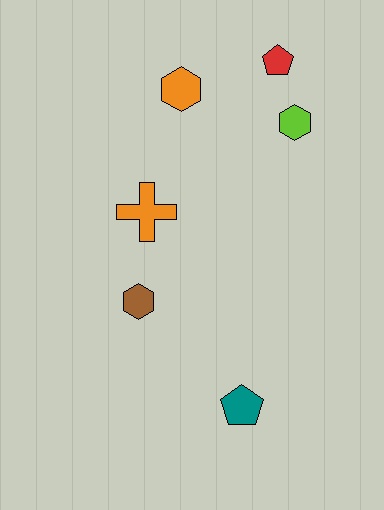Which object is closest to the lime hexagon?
The red pentagon is closest to the lime hexagon.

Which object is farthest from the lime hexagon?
The teal pentagon is farthest from the lime hexagon.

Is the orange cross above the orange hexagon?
No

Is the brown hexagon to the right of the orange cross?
No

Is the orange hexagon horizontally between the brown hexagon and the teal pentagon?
Yes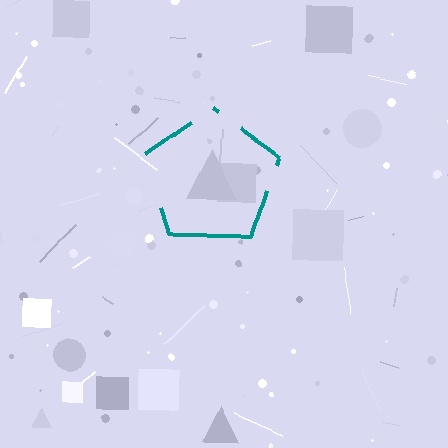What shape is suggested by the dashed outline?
The dashed outline suggests a pentagon.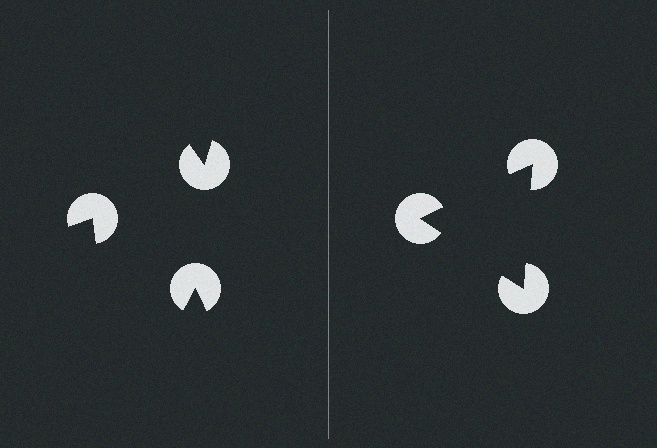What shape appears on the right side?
An illusory triangle.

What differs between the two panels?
The pac-man discs are positioned identically on both sides; only the wedge orientations differ. On the right they align to a triangle; on the left they are misaligned.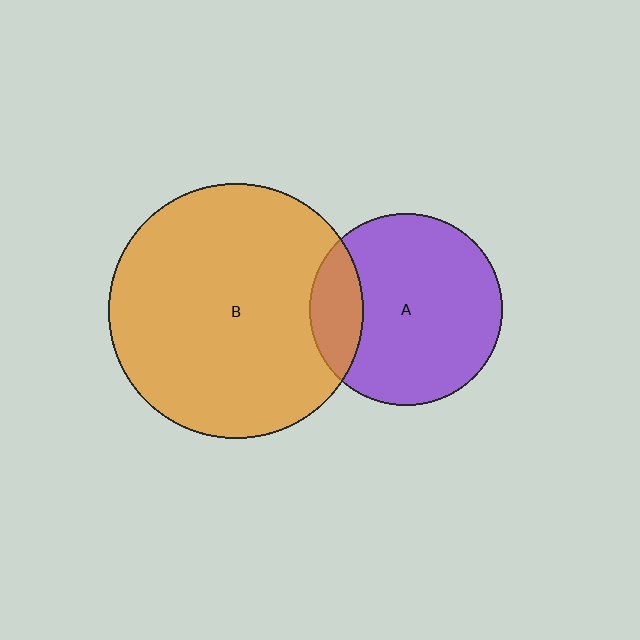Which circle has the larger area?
Circle B (orange).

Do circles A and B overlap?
Yes.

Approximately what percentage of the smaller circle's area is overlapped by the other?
Approximately 20%.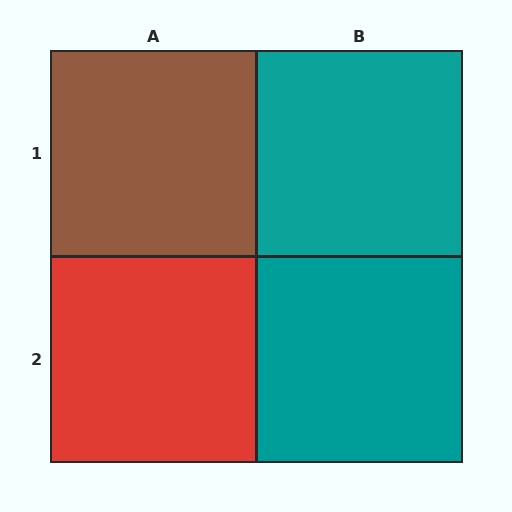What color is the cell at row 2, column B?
Teal.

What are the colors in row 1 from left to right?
Brown, teal.